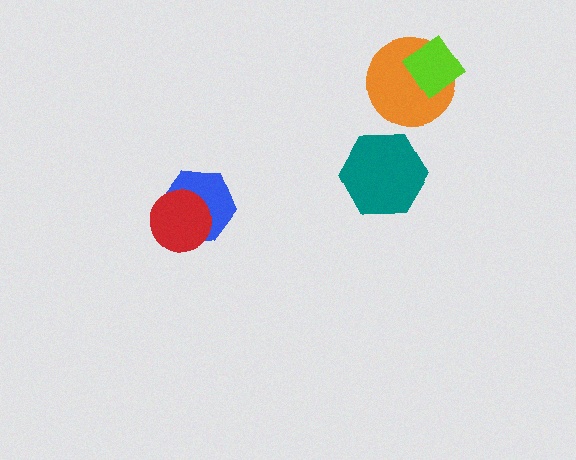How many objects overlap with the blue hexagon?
1 object overlaps with the blue hexagon.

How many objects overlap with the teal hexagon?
0 objects overlap with the teal hexagon.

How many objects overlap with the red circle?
1 object overlaps with the red circle.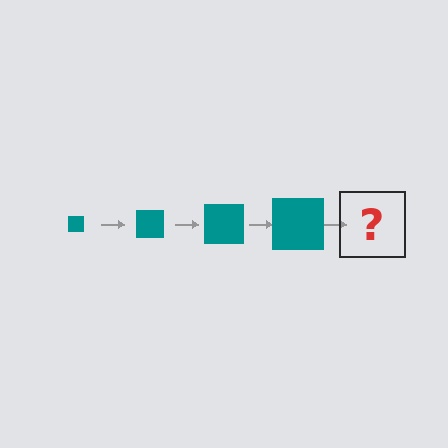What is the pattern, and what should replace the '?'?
The pattern is that the square gets progressively larger each step. The '?' should be a teal square, larger than the previous one.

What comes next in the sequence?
The next element should be a teal square, larger than the previous one.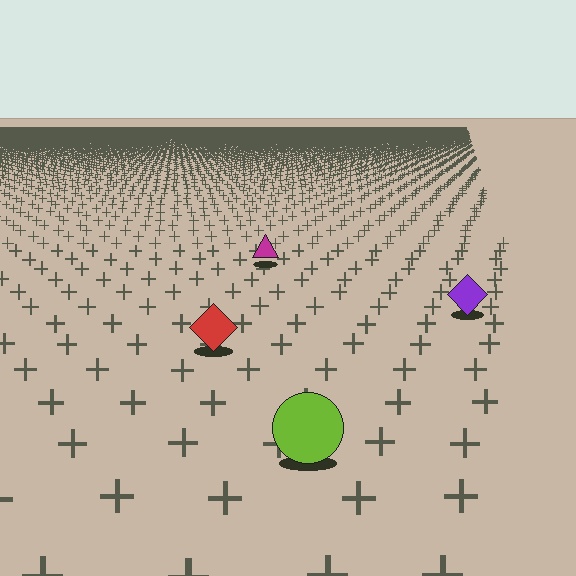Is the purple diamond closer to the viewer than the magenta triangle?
Yes. The purple diamond is closer — you can tell from the texture gradient: the ground texture is coarser near it.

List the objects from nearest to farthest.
From nearest to farthest: the lime circle, the red diamond, the purple diamond, the magenta triangle.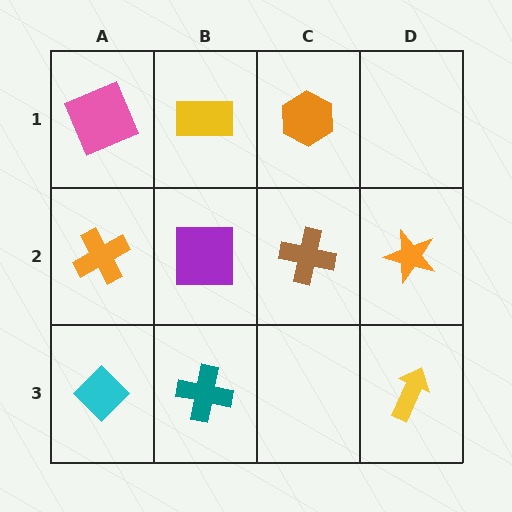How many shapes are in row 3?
3 shapes.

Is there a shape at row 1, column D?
No, that cell is empty.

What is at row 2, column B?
A purple square.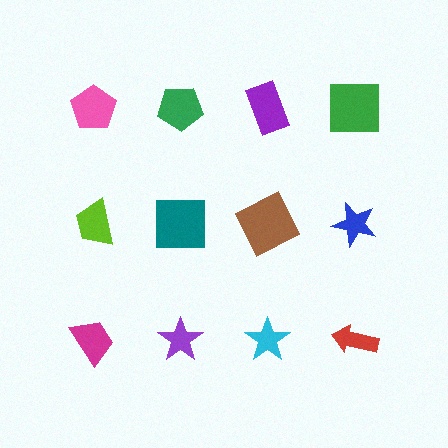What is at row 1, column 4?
A green square.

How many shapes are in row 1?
4 shapes.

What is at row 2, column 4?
A blue star.